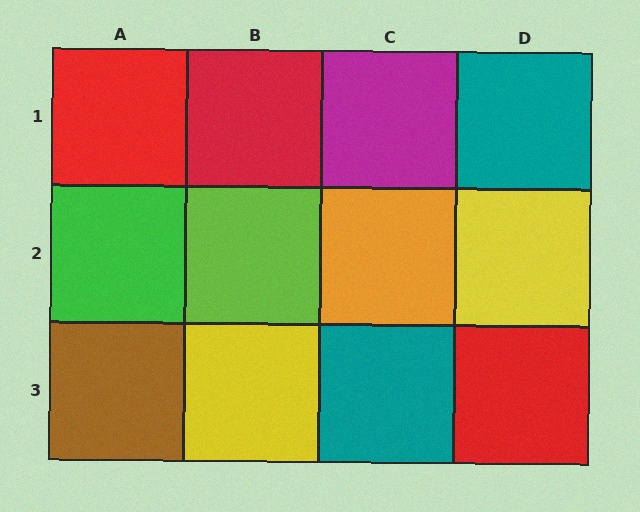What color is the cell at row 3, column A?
Brown.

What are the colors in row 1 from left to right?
Red, red, magenta, teal.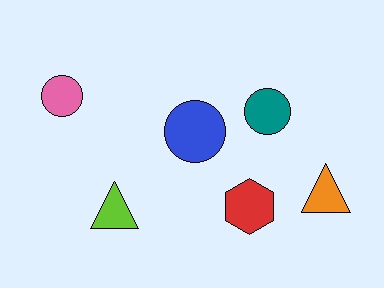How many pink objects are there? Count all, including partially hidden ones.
There is 1 pink object.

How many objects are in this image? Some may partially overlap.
There are 6 objects.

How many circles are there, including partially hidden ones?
There are 3 circles.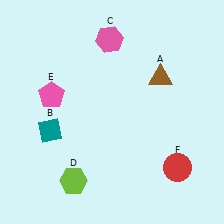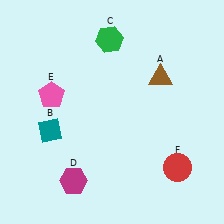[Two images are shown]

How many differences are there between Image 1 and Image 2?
There are 2 differences between the two images.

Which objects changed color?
C changed from pink to green. D changed from lime to magenta.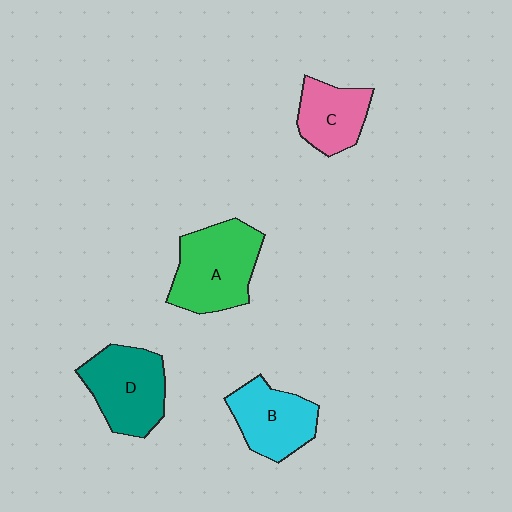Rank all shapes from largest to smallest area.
From largest to smallest: A (green), D (teal), B (cyan), C (pink).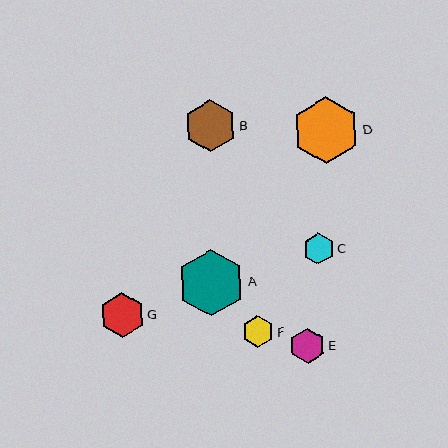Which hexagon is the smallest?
Hexagon C is the smallest with a size of approximately 31 pixels.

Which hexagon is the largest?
Hexagon D is the largest with a size of approximately 67 pixels.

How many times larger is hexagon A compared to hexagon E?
Hexagon A is approximately 1.9 times the size of hexagon E.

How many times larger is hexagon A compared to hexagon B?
Hexagon A is approximately 1.3 times the size of hexagon B.